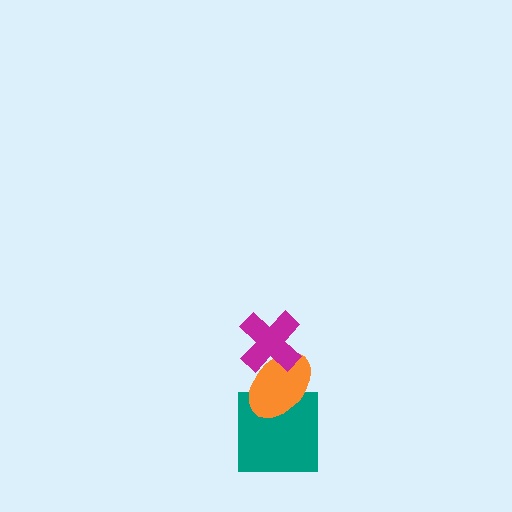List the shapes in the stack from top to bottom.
From top to bottom: the magenta cross, the orange ellipse, the teal square.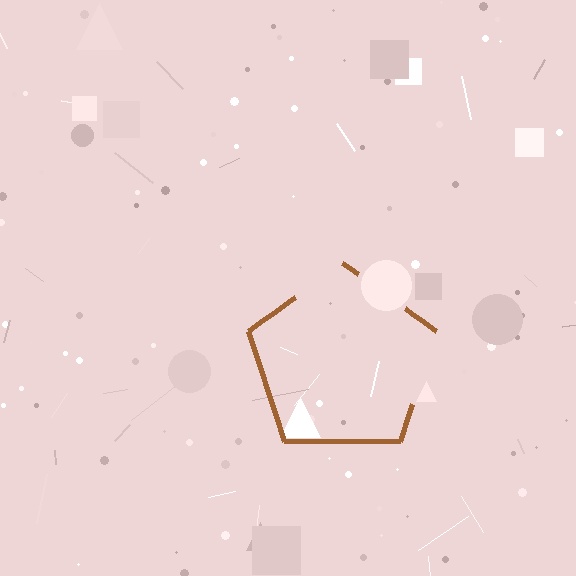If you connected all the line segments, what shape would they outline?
They would outline a pentagon.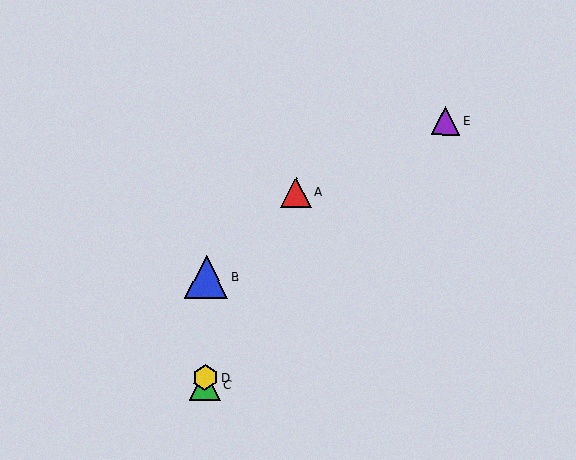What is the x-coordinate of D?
Object D is at x≈205.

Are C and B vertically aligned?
Yes, both are at x≈205.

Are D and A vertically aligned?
No, D is at x≈205 and A is at x≈296.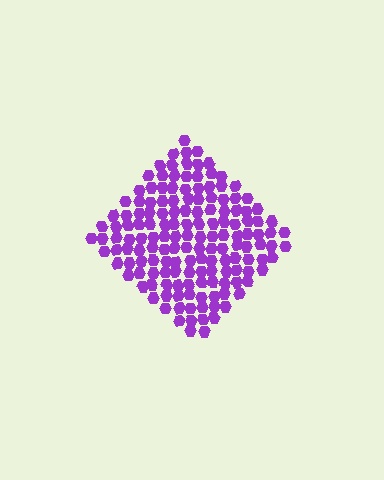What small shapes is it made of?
It is made of small hexagons.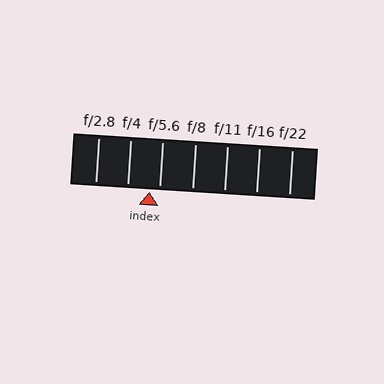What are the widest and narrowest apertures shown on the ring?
The widest aperture shown is f/2.8 and the narrowest is f/22.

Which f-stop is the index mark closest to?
The index mark is closest to f/5.6.